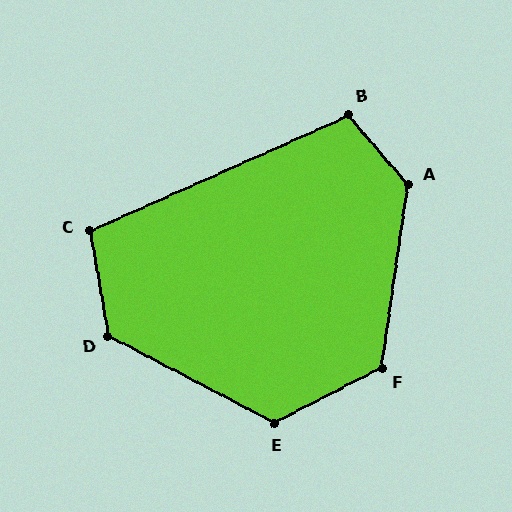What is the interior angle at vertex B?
Approximately 107 degrees (obtuse).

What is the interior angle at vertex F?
Approximately 125 degrees (obtuse).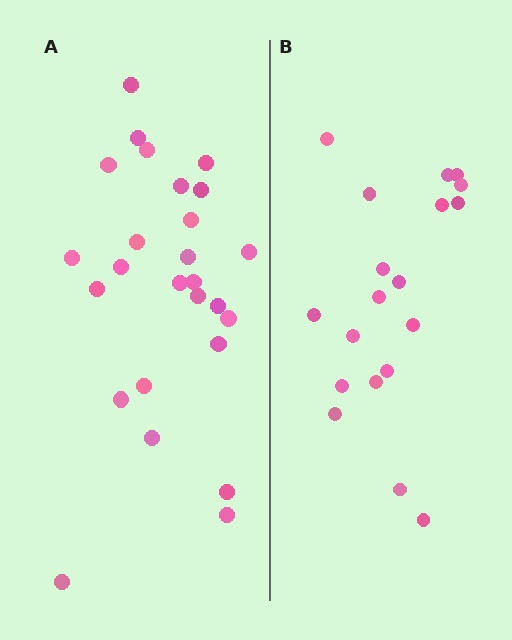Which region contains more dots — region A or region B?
Region A (the left region) has more dots.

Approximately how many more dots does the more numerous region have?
Region A has roughly 8 or so more dots than region B.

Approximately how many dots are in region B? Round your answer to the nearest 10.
About 20 dots. (The exact count is 19, which rounds to 20.)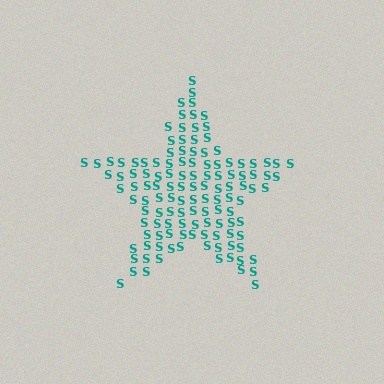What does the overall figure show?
The overall figure shows a star.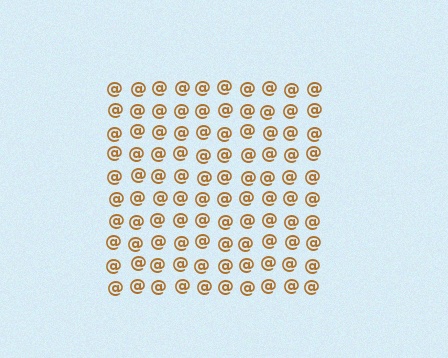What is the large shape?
The large shape is a square.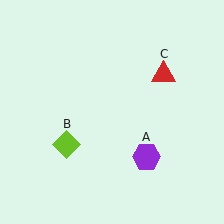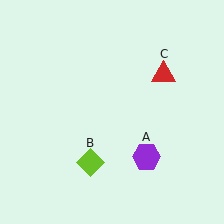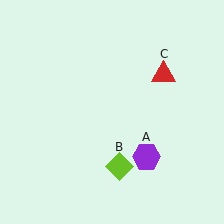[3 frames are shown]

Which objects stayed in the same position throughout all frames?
Purple hexagon (object A) and red triangle (object C) remained stationary.